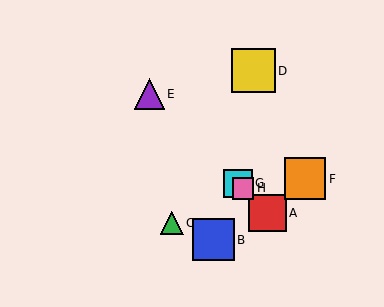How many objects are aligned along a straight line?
4 objects (A, E, G, H) are aligned along a straight line.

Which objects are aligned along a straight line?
Objects A, E, G, H are aligned along a straight line.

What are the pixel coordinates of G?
Object G is at (238, 183).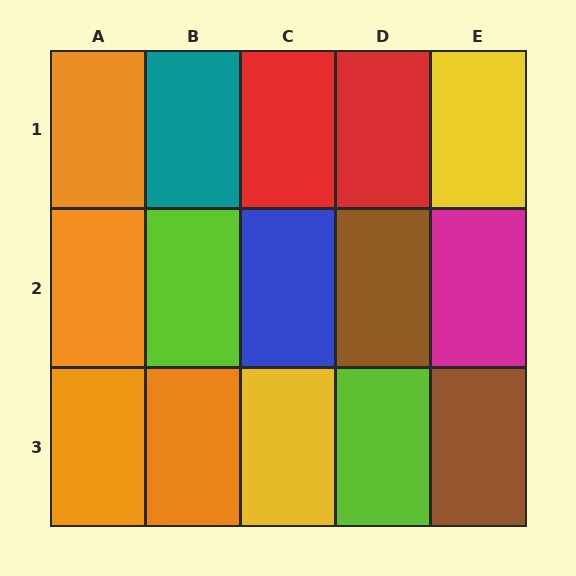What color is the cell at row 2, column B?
Lime.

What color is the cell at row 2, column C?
Blue.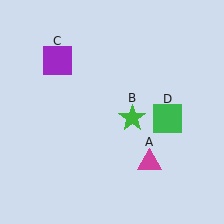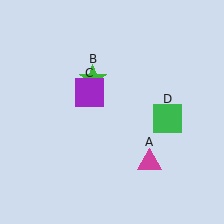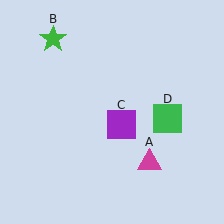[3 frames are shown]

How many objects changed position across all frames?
2 objects changed position: green star (object B), purple square (object C).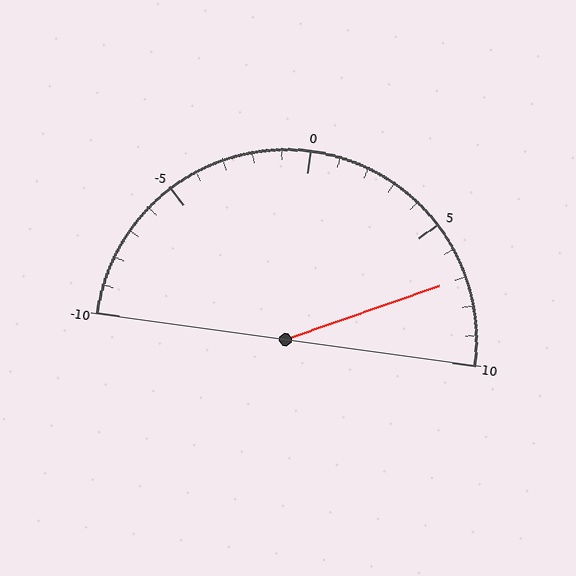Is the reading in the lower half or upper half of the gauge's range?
The reading is in the upper half of the range (-10 to 10).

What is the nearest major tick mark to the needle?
The nearest major tick mark is 5.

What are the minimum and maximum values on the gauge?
The gauge ranges from -10 to 10.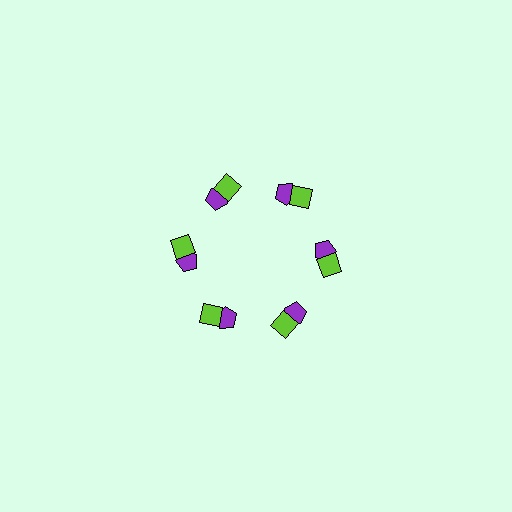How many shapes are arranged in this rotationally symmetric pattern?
There are 12 shapes, arranged in 6 groups of 2.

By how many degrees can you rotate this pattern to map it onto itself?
The pattern maps onto itself every 60 degrees of rotation.